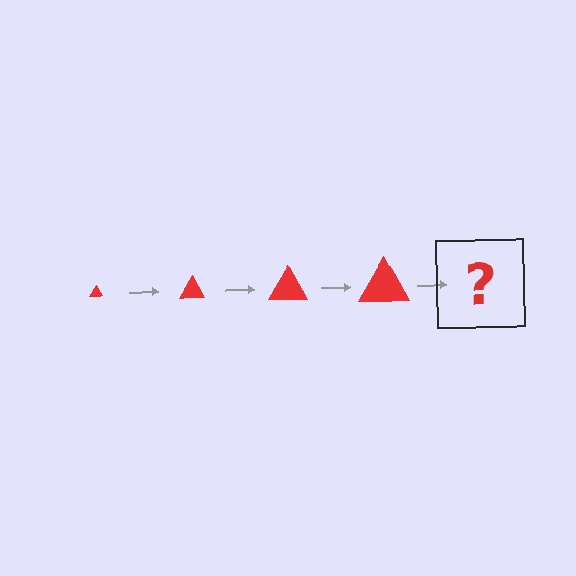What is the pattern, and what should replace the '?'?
The pattern is that the triangle gets progressively larger each step. The '?' should be a red triangle, larger than the previous one.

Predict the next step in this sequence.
The next step is a red triangle, larger than the previous one.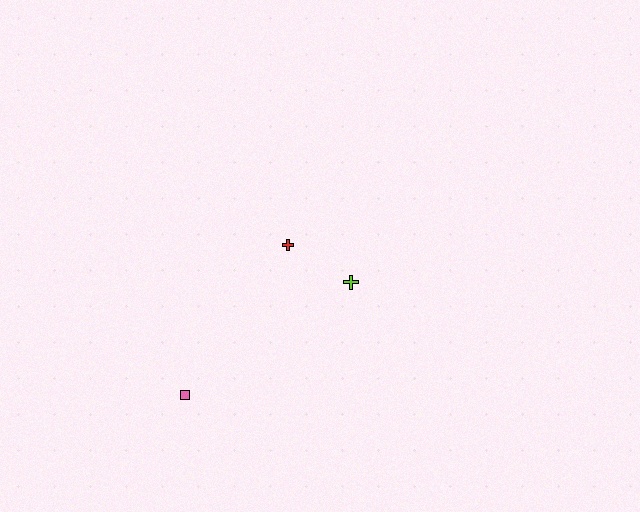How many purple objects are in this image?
There are no purple objects.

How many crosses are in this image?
There are 2 crosses.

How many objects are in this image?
There are 3 objects.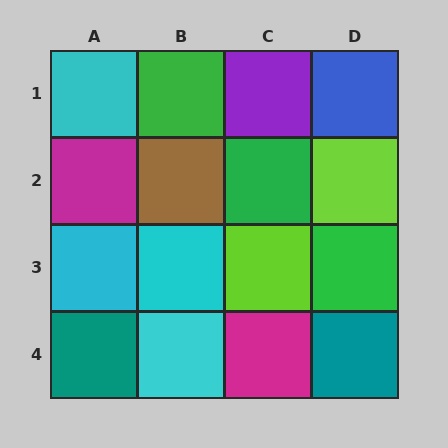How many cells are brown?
1 cell is brown.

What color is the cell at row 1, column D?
Blue.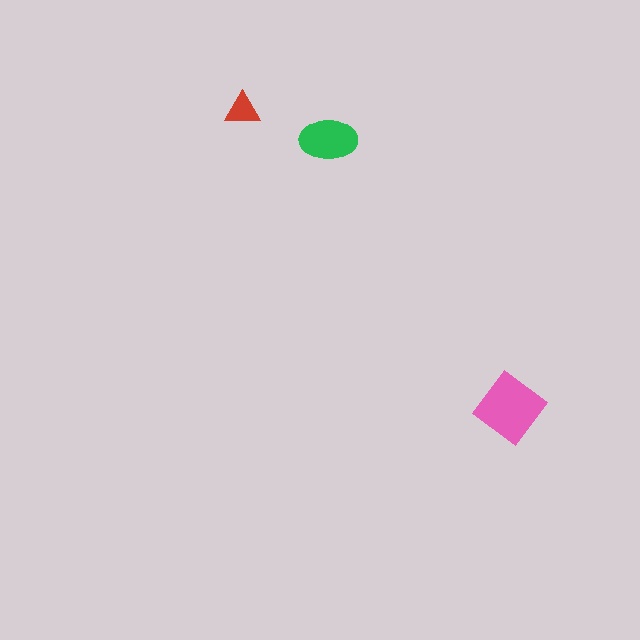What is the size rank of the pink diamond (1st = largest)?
1st.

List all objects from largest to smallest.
The pink diamond, the green ellipse, the red triangle.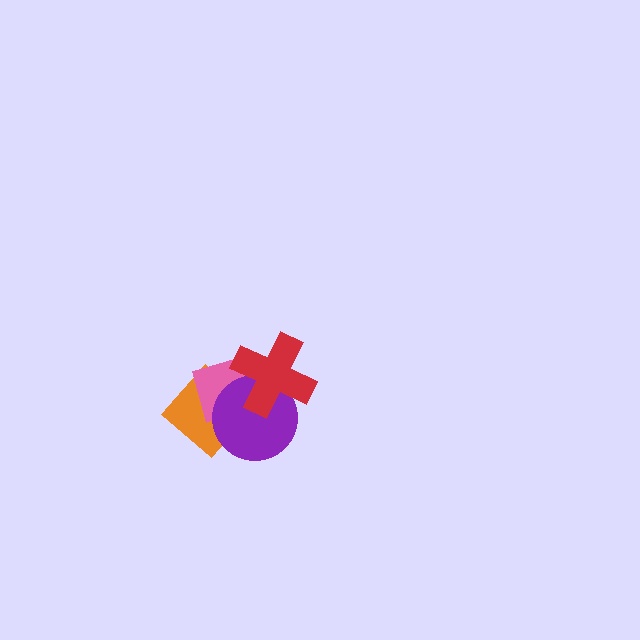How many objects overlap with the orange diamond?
2 objects overlap with the orange diamond.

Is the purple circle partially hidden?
Yes, it is partially covered by another shape.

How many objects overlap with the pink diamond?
3 objects overlap with the pink diamond.